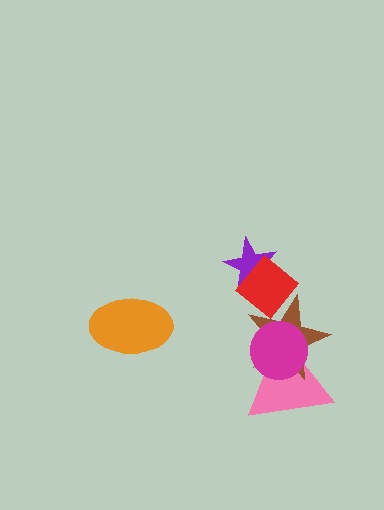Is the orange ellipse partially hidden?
No, no other shape covers it.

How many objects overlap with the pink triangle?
2 objects overlap with the pink triangle.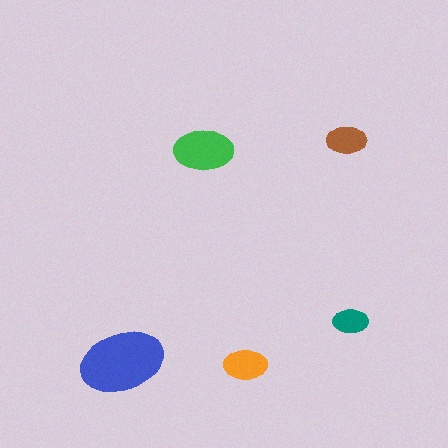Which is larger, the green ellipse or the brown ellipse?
The green one.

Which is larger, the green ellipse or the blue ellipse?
The blue one.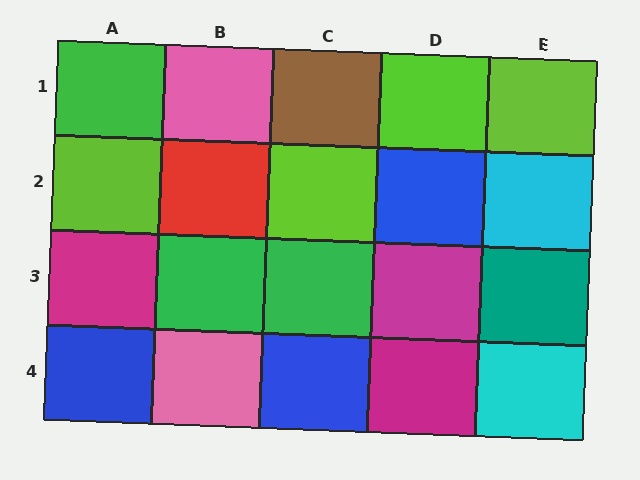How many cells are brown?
1 cell is brown.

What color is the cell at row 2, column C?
Lime.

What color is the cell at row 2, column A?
Lime.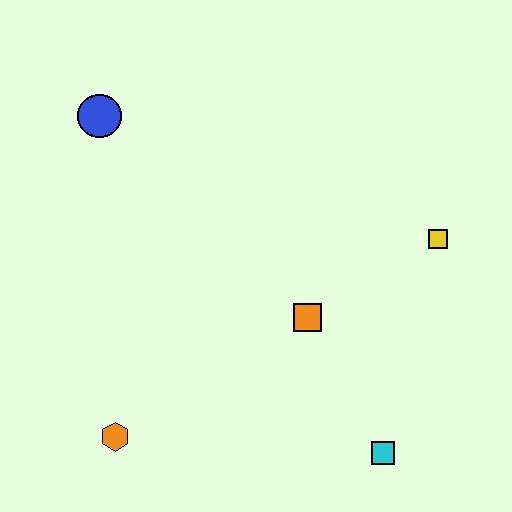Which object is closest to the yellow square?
The orange square is closest to the yellow square.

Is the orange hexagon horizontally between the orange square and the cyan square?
No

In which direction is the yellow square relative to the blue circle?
The yellow square is to the right of the blue circle.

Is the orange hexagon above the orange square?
No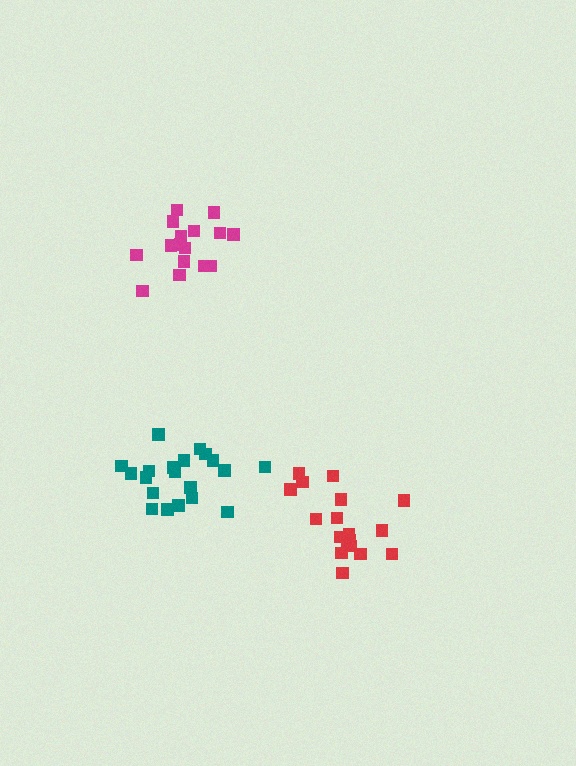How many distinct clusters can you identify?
There are 3 distinct clusters.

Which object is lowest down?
The red cluster is bottommost.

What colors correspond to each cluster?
The clusters are colored: magenta, red, teal.